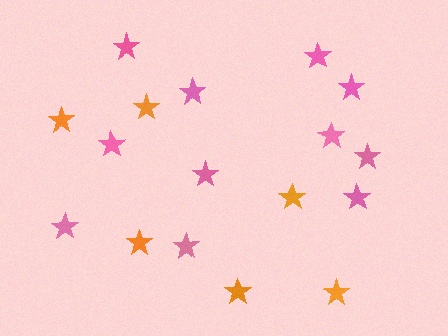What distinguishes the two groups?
There are 2 groups: one group of orange stars (6) and one group of pink stars (11).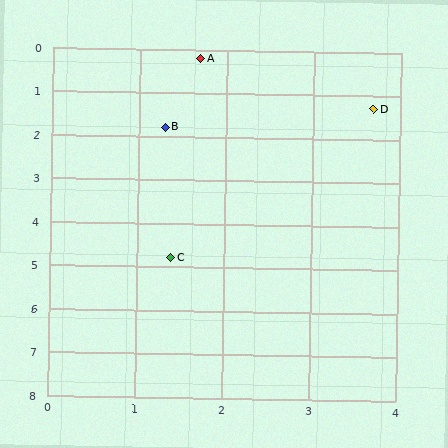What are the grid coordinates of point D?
Point D is at approximately (3.7, 1.3).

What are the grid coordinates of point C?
Point C is at approximately (1.4, 4.8).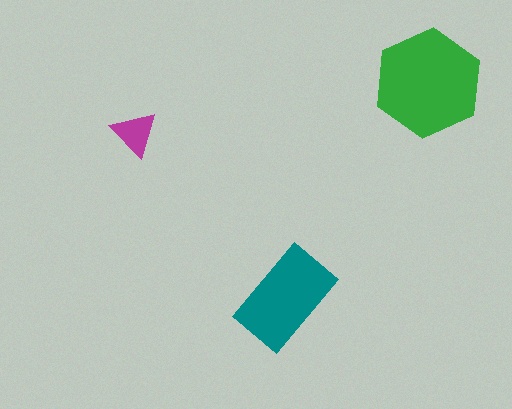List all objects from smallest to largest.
The magenta triangle, the teal rectangle, the green hexagon.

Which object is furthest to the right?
The green hexagon is rightmost.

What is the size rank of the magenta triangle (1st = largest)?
3rd.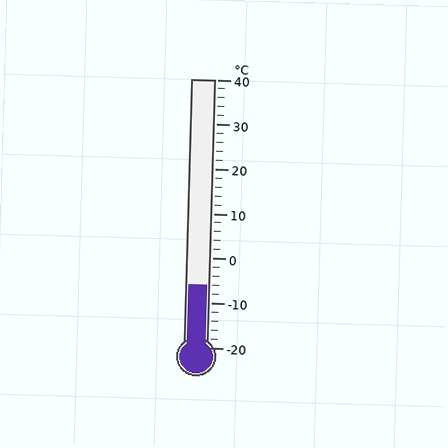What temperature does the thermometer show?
The thermometer shows approximately -6°C.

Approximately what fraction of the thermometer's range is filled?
The thermometer is filled to approximately 25% of its range.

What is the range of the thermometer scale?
The thermometer scale ranges from -20°C to 40°C.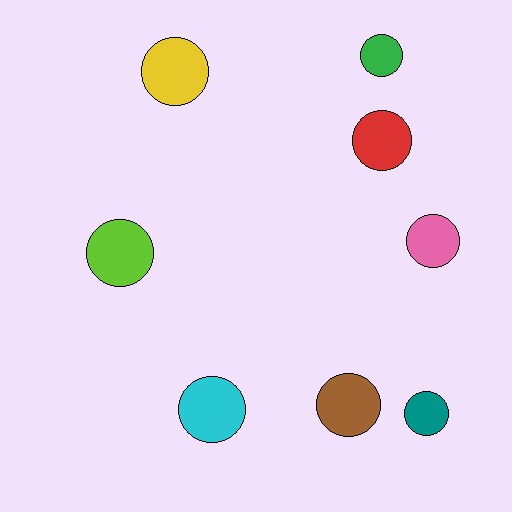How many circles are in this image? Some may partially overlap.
There are 8 circles.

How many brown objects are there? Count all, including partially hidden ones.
There is 1 brown object.